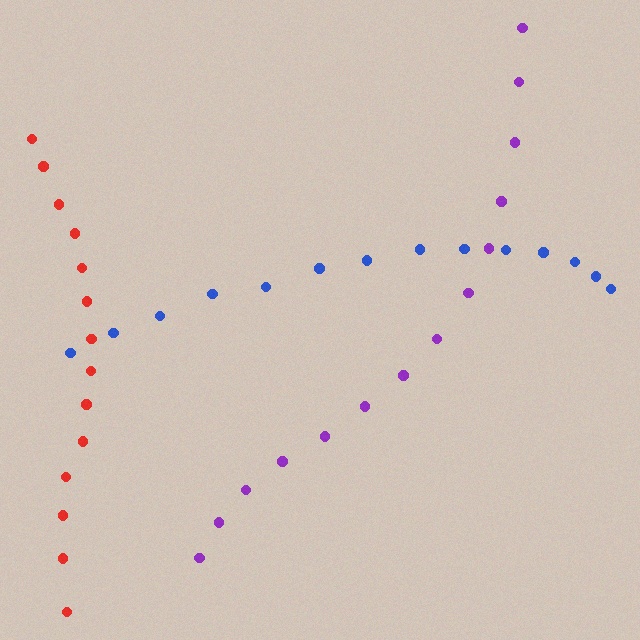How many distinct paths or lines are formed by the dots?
There are 3 distinct paths.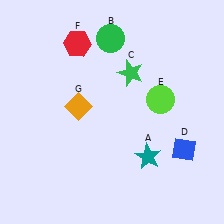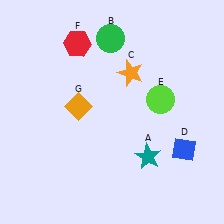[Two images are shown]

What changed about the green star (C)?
In Image 1, C is green. In Image 2, it changed to orange.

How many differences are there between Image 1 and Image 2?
There is 1 difference between the two images.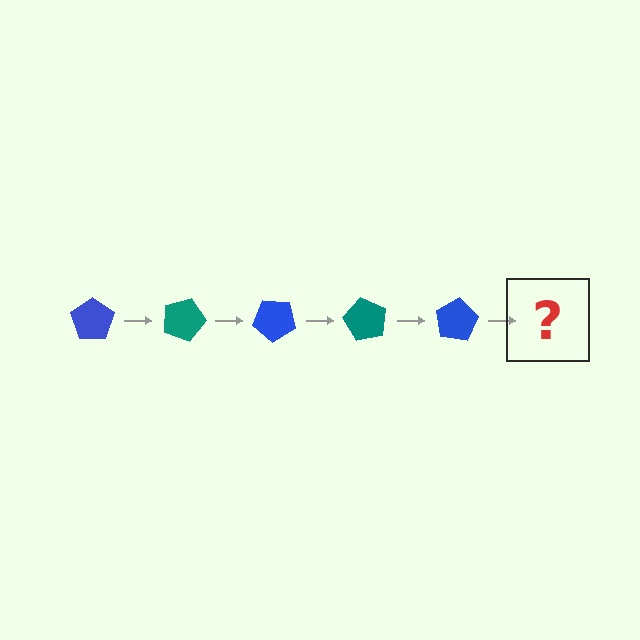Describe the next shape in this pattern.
It should be a teal pentagon, rotated 100 degrees from the start.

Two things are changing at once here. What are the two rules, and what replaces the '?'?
The two rules are that it rotates 20 degrees each step and the color cycles through blue and teal. The '?' should be a teal pentagon, rotated 100 degrees from the start.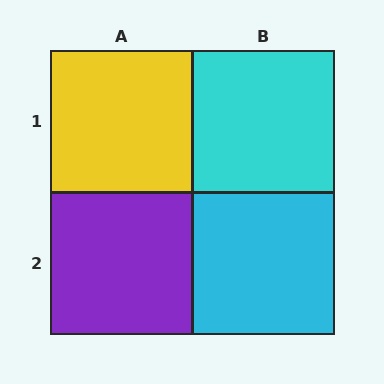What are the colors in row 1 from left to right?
Yellow, cyan.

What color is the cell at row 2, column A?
Purple.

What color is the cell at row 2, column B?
Cyan.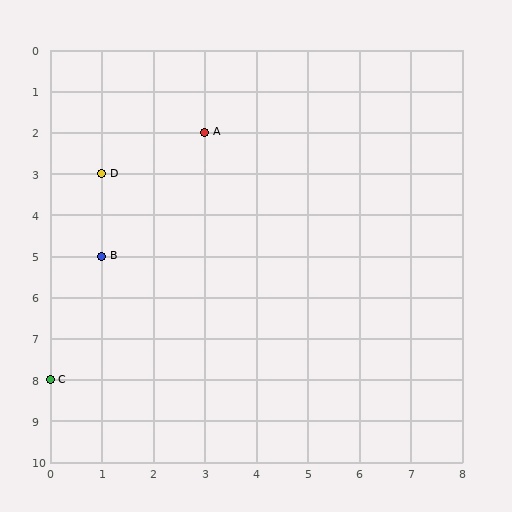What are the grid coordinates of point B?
Point B is at grid coordinates (1, 5).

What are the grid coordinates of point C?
Point C is at grid coordinates (0, 8).